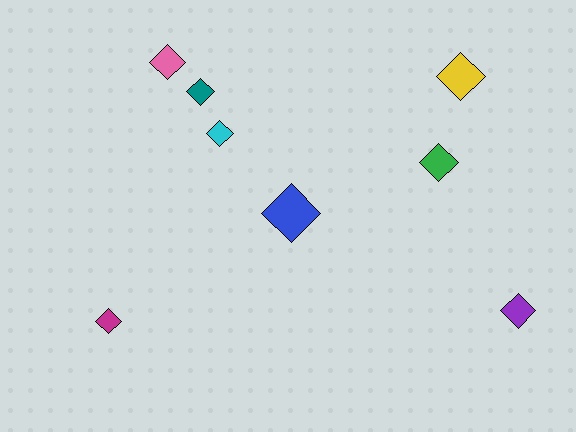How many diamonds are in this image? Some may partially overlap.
There are 8 diamonds.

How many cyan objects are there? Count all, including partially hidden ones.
There is 1 cyan object.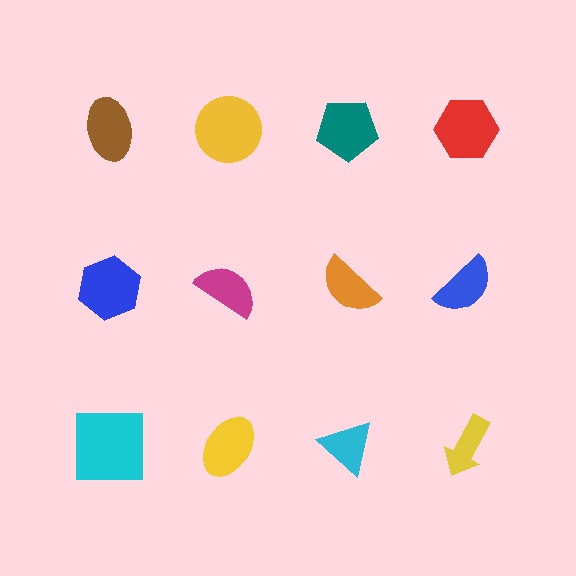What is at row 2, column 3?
An orange semicircle.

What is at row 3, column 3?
A cyan triangle.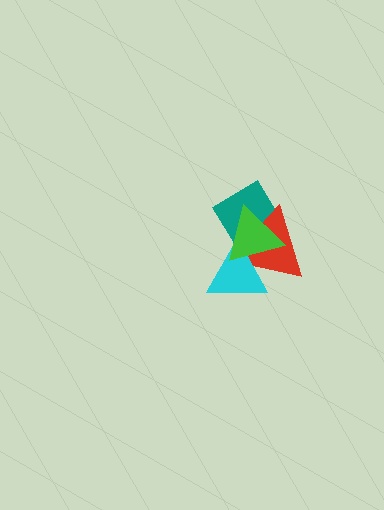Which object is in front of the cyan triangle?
The green triangle is in front of the cyan triangle.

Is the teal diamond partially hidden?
Yes, it is partially covered by another shape.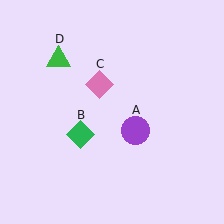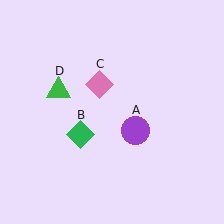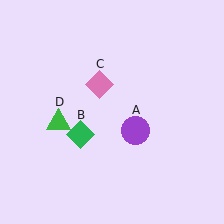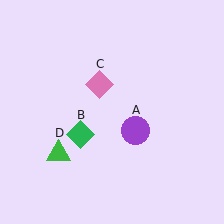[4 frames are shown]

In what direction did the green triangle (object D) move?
The green triangle (object D) moved down.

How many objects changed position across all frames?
1 object changed position: green triangle (object D).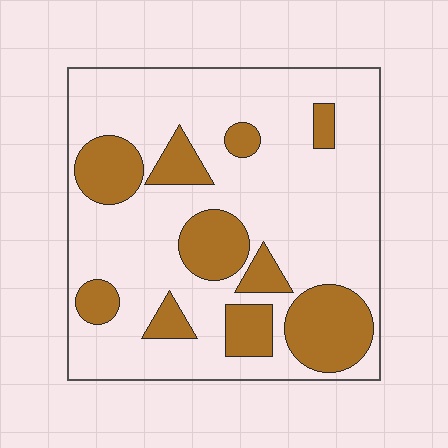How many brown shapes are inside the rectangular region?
10.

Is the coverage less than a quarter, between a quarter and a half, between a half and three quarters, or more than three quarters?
Between a quarter and a half.